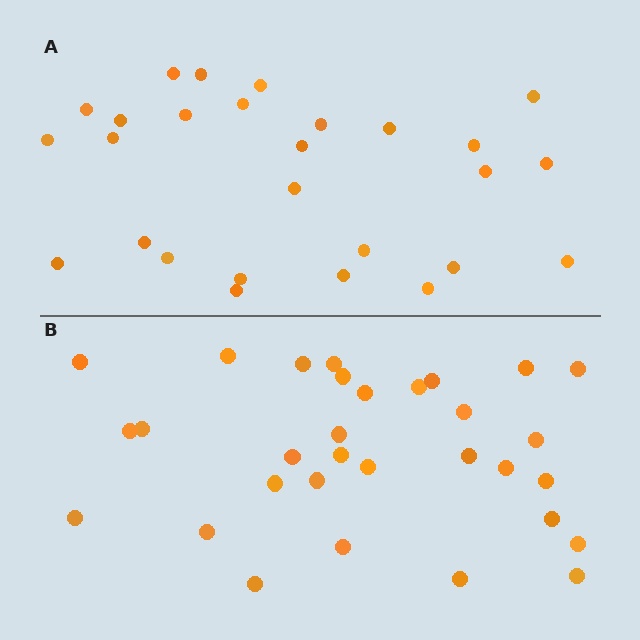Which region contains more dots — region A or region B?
Region B (the bottom region) has more dots.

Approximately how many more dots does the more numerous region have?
Region B has about 4 more dots than region A.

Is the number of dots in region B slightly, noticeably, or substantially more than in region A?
Region B has only slightly more — the two regions are fairly close. The ratio is roughly 1.1 to 1.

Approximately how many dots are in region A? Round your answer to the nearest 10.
About 30 dots. (The exact count is 27, which rounds to 30.)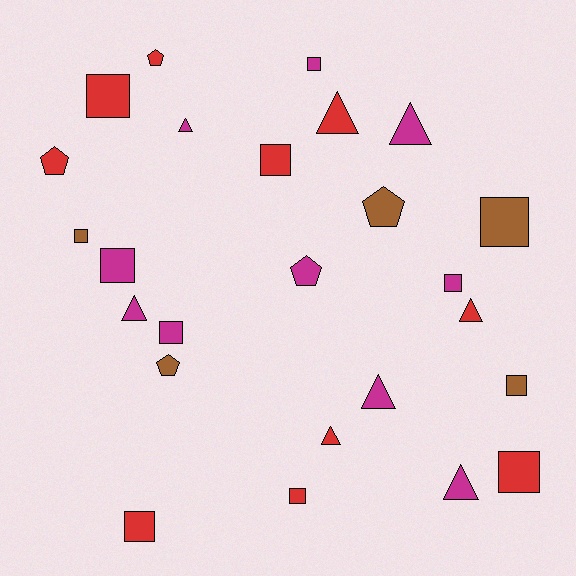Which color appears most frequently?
Red, with 10 objects.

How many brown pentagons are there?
There are 2 brown pentagons.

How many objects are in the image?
There are 25 objects.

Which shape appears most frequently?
Square, with 12 objects.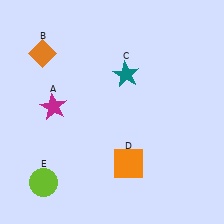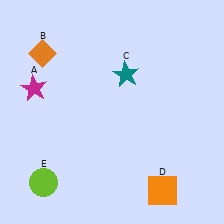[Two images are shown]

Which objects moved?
The objects that moved are: the magenta star (A), the orange square (D).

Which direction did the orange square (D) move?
The orange square (D) moved right.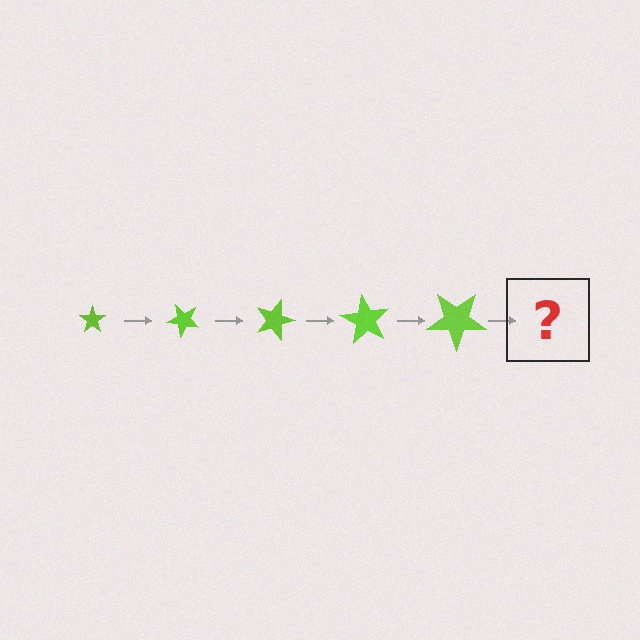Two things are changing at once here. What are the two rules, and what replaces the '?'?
The two rules are that the star grows larger each step and it rotates 45 degrees each step. The '?' should be a star, larger than the previous one and rotated 225 degrees from the start.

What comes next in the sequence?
The next element should be a star, larger than the previous one and rotated 225 degrees from the start.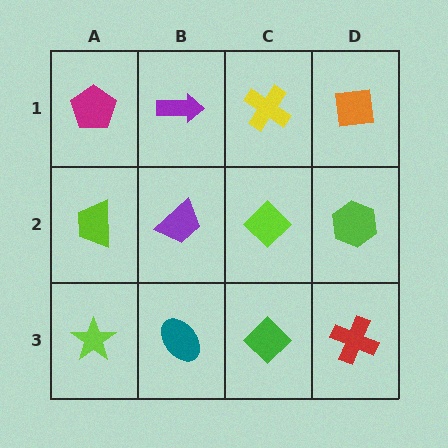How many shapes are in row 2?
4 shapes.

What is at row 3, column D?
A red cross.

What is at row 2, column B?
A purple trapezoid.